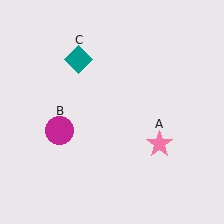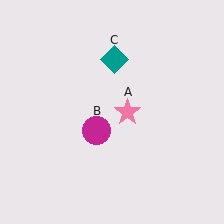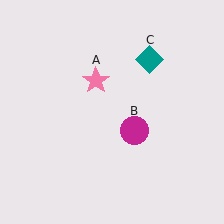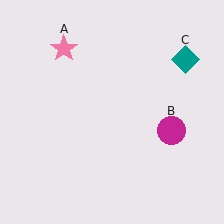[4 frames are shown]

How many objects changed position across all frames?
3 objects changed position: pink star (object A), magenta circle (object B), teal diamond (object C).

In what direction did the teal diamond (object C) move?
The teal diamond (object C) moved right.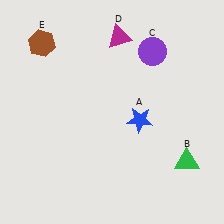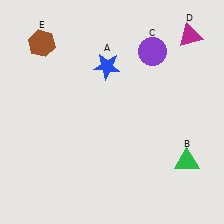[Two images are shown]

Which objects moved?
The objects that moved are: the blue star (A), the magenta triangle (D).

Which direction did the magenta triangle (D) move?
The magenta triangle (D) moved right.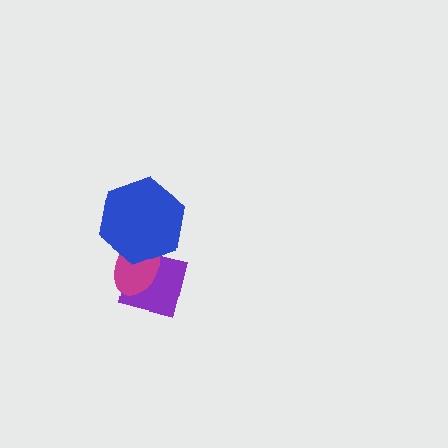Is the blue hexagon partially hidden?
No, no other shape covers it.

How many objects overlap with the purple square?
2 objects overlap with the purple square.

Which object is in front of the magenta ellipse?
The blue hexagon is in front of the magenta ellipse.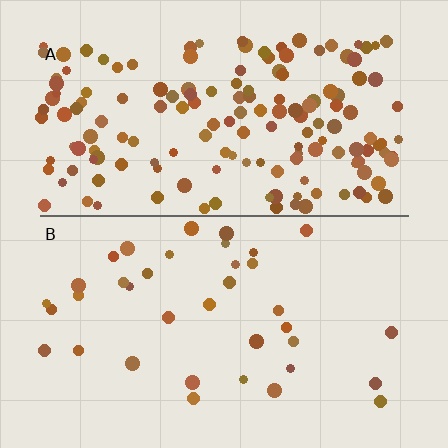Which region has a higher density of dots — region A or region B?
A (the top).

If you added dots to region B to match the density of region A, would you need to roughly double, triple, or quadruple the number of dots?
Approximately quadruple.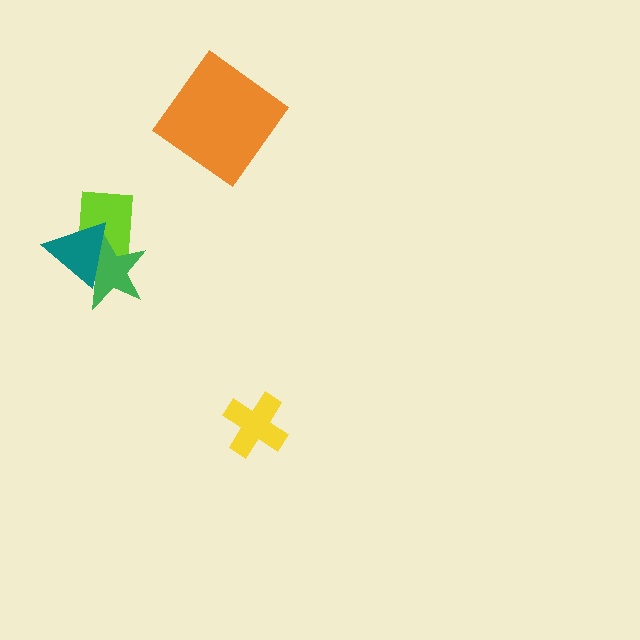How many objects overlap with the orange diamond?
0 objects overlap with the orange diamond.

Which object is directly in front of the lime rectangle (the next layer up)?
The green star is directly in front of the lime rectangle.